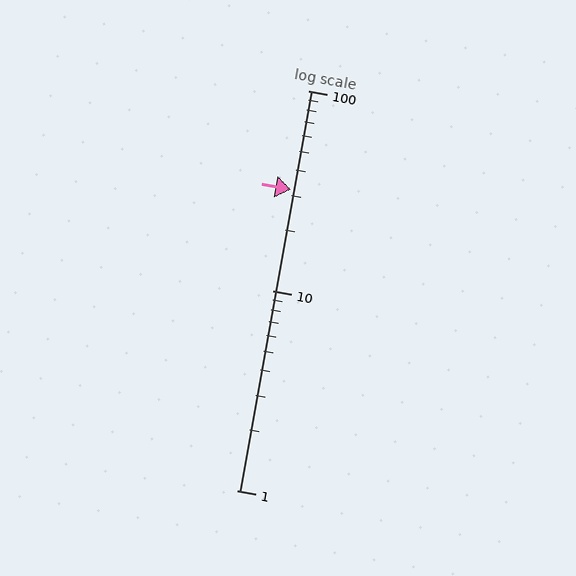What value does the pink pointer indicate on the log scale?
The pointer indicates approximately 32.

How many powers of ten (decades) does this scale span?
The scale spans 2 decades, from 1 to 100.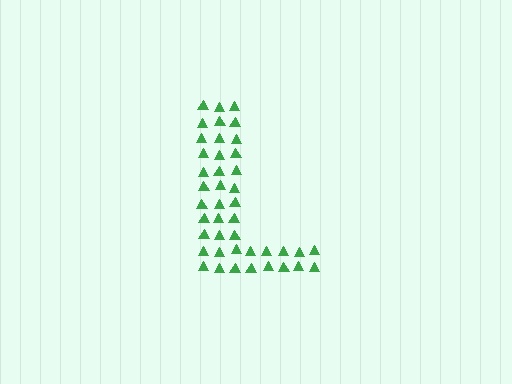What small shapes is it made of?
It is made of small triangles.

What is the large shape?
The large shape is the letter L.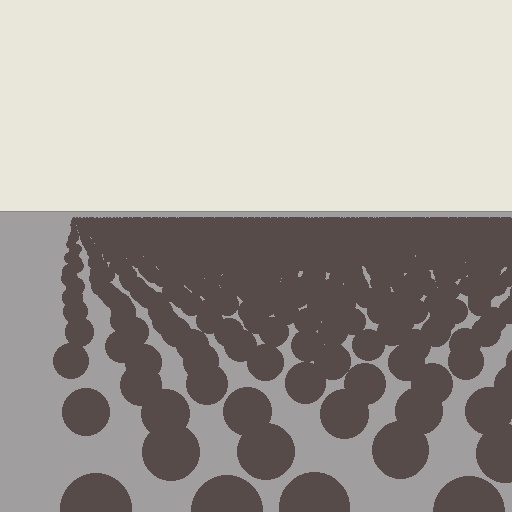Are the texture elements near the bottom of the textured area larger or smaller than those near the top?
Larger. Near the bottom, elements are closer to the viewer and appear at a bigger on-screen size.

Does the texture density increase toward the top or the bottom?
Density increases toward the top.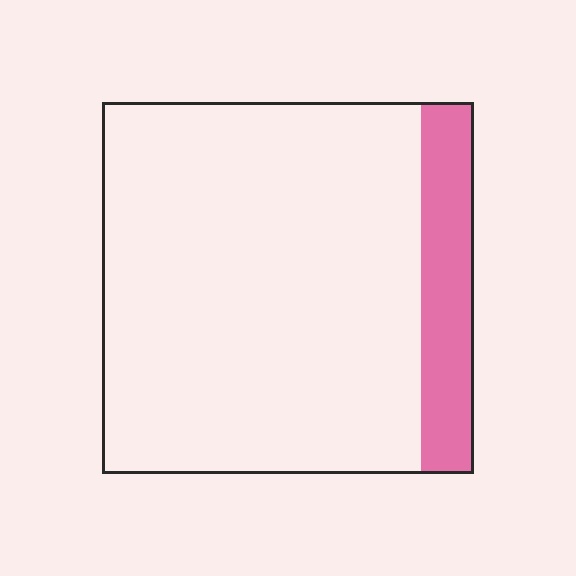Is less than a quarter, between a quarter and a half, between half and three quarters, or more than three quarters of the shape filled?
Less than a quarter.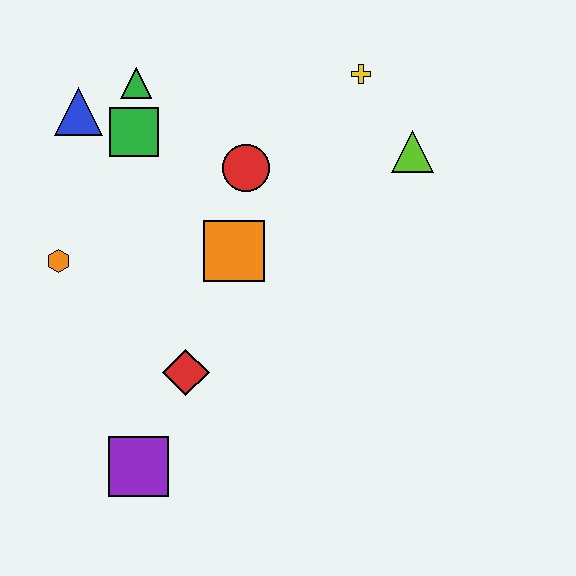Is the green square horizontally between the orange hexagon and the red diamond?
Yes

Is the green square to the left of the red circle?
Yes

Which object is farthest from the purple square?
The yellow cross is farthest from the purple square.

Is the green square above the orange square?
Yes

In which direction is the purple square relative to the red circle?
The purple square is below the red circle.